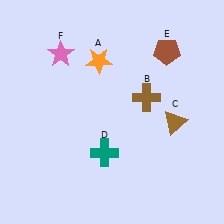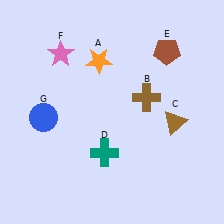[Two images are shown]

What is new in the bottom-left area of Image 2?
A blue circle (G) was added in the bottom-left area of Image 2.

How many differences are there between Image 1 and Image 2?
There is 1 difference between the two images.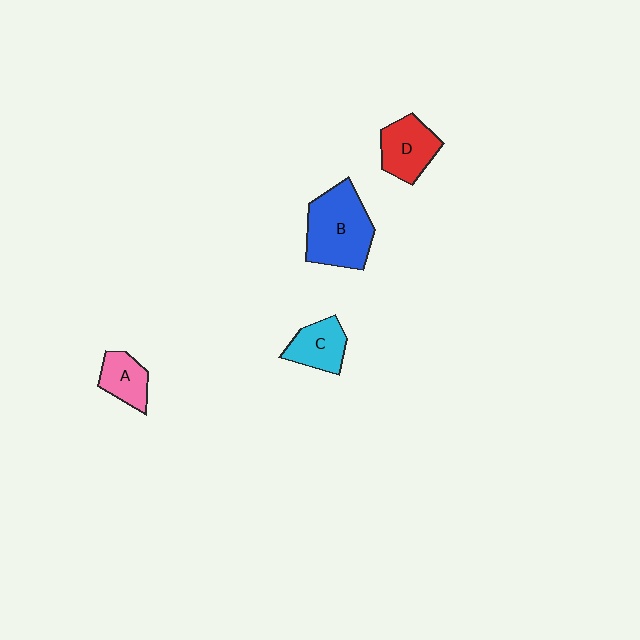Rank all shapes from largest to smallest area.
From largest to smallest: B (blue), D (red), C (cyan), A (pink).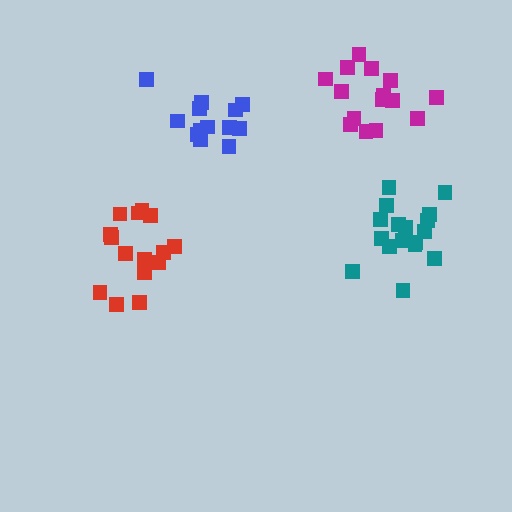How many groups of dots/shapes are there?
There are 4 groups.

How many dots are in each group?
Group 1: 15 dots, Group 2: 15 dots, Group 3: 17 dots, Group 4: 13 dots (60 total).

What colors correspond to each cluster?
The clusters are colored: red, magenta, teal, blue.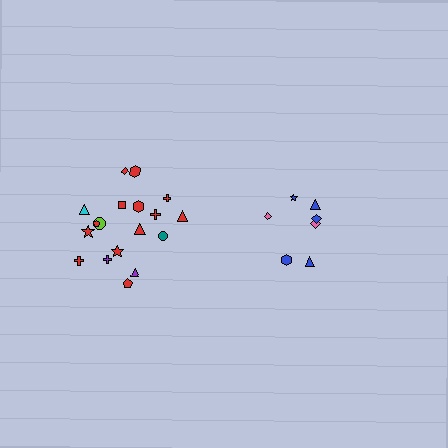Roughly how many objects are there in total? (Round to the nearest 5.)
Roughly 25 objects in total.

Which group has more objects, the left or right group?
The left group.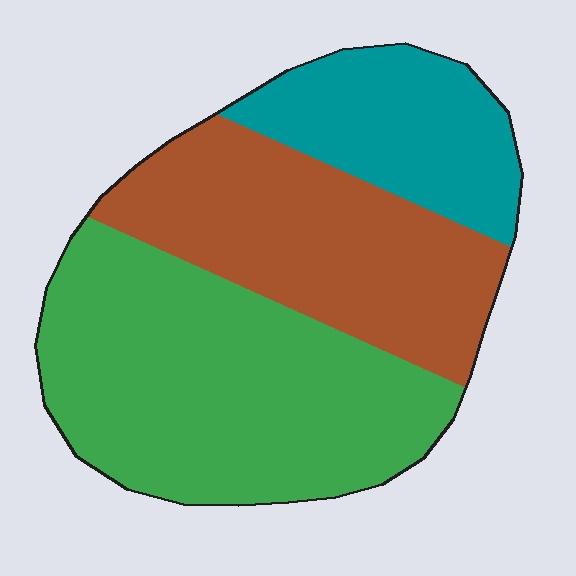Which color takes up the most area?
Green, at roughly 45%.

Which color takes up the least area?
Teal, at roughly 20%.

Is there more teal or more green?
Green.